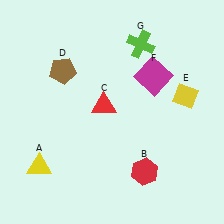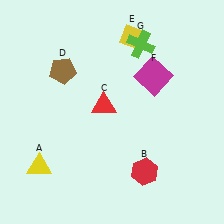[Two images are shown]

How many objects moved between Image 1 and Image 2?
1 object moved between the two images.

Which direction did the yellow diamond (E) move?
The yellow diamond (E) moved up.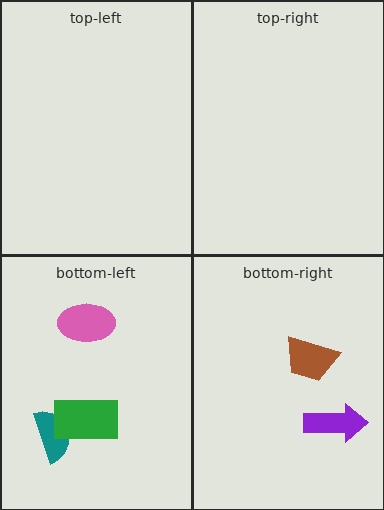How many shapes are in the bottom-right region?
2.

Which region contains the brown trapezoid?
The bottom-right region.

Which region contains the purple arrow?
The bottom-right region.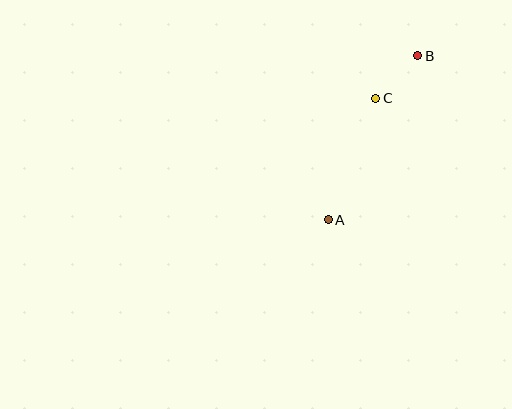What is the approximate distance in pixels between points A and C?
The distance between A and C is approximately 131 pixels.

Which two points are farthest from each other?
Points A and B are farthest from each other.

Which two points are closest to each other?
Points B and C are closest to each other.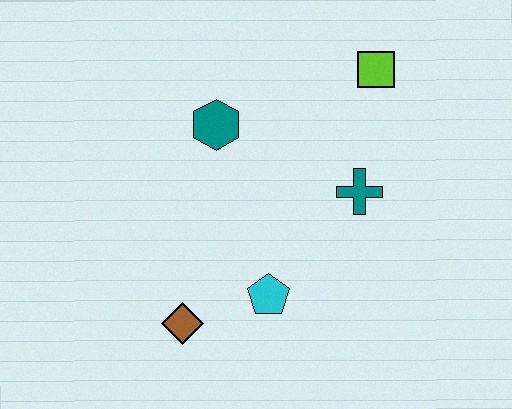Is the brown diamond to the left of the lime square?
Yes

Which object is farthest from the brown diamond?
The lime square is farthest from the brown diamond.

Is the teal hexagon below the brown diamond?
No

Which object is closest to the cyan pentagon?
The brown diamond is closest to the cyan pentagon.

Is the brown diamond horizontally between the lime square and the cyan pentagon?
No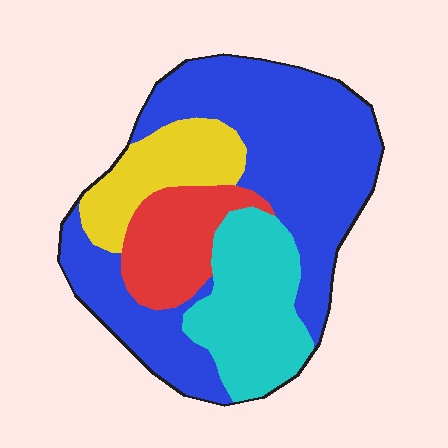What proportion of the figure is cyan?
Cyan takes up about one fifth (1/5) of the figure.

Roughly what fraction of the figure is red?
Red covers 14% of the figure.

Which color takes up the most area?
Blue, at roughly 50%.